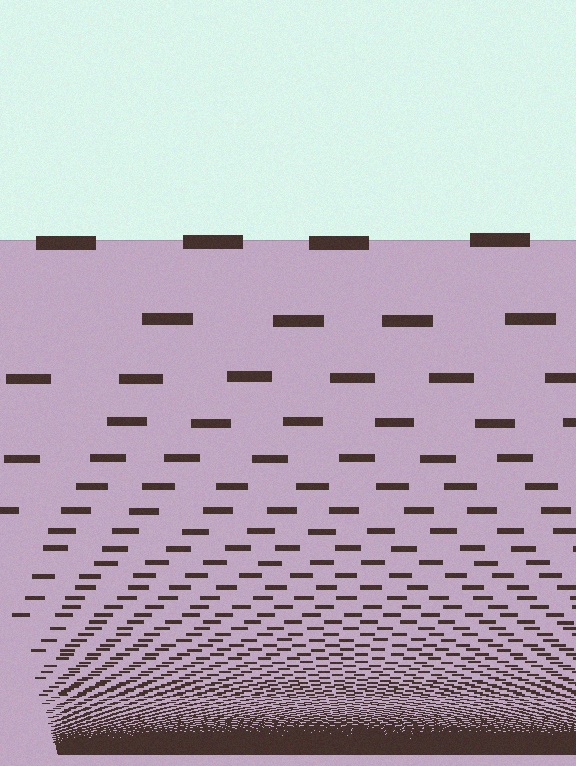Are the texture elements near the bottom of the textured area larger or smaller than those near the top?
Smaller. The gradient is inverted — elements near the bottom are smaller and denser.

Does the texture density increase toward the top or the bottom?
Density increases toward the bottom.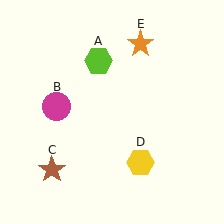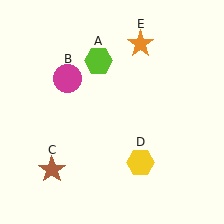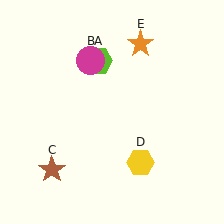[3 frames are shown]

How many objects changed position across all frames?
1 object changed position: magenta circle (object B).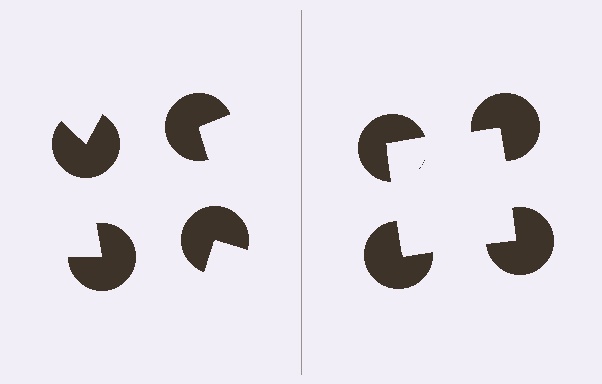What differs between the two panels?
The pac-man discs are positioned identically on both sides; only the wedge orientations differ. On the right they align to a square; on the left they are misaligned.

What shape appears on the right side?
An illusory square.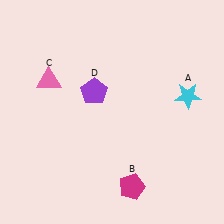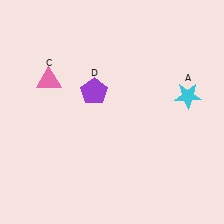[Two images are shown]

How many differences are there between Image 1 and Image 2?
There is 1 difference between the two images.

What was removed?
The magenta pentagon (B) was removed in Image 2.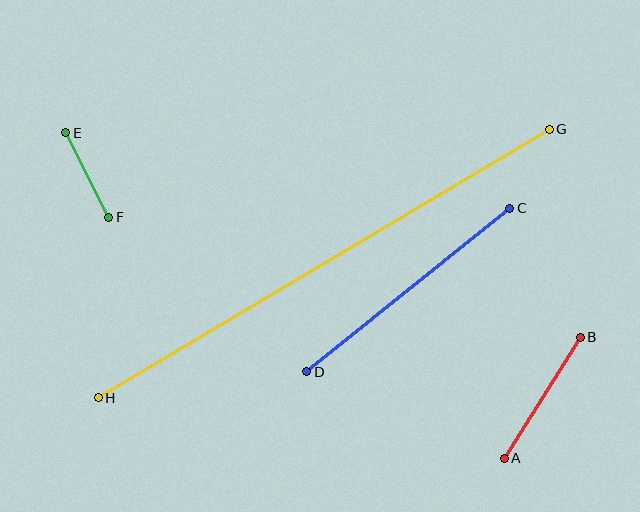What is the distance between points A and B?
The distance is approximately 143 pixels.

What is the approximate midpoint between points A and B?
The midpoint is at approximately (542, 398) pixels.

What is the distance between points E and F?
The distance is approximately 95 pixels.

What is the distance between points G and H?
The distance is approximately 525 pixels.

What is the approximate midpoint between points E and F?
The midpoint is at approximately (87, 175) pixels.